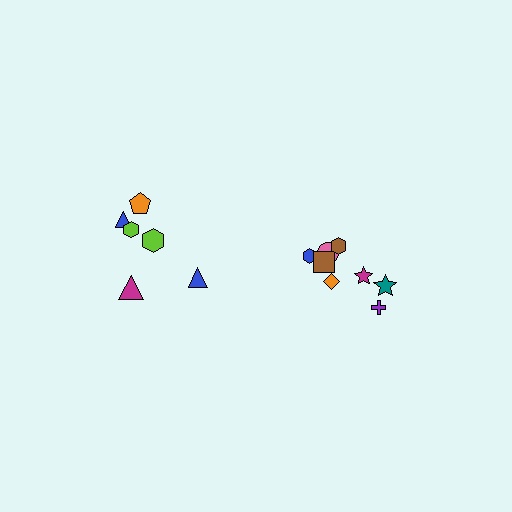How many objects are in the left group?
There are 6 objects.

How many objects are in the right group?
There are 8 objects.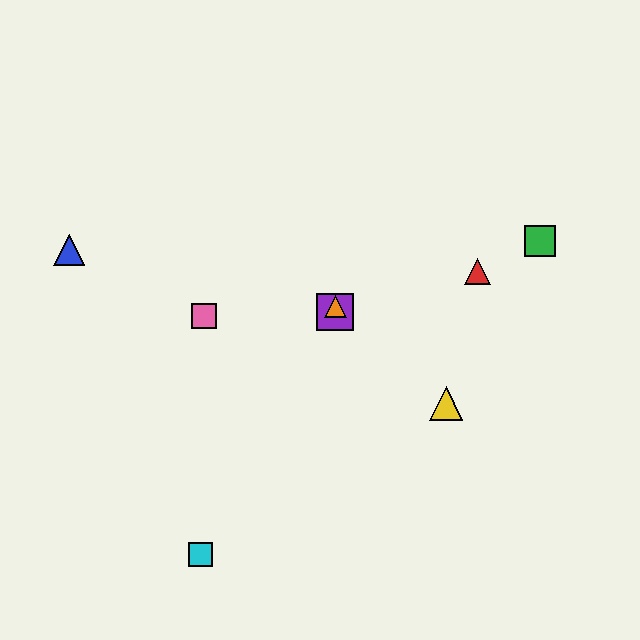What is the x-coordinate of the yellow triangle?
The yellow triangle is at x≈446.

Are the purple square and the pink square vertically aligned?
No, the purple square is at x≈335 and the pink square is at x≈204.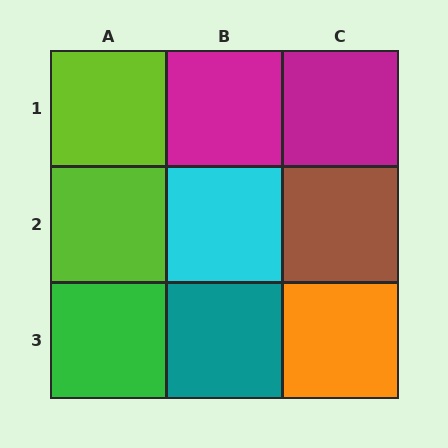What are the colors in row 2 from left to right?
Lime, cyan, brown.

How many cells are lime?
2 cells are lime.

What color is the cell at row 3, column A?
Green.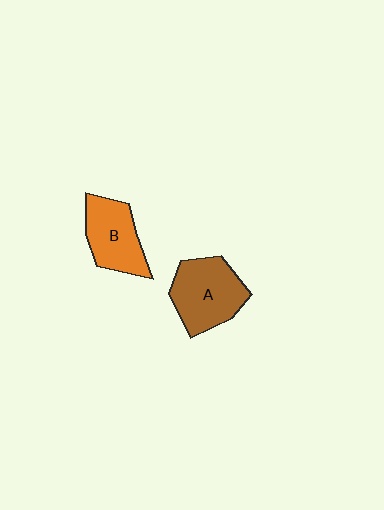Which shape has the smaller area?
Shape B (orange).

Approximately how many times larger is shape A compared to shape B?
Approximately 1.2 times.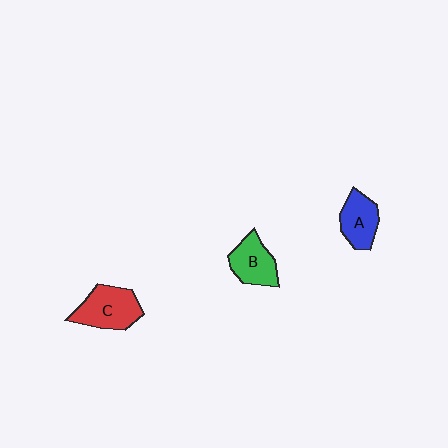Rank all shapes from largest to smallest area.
From largest to smallest: C (red), B (green), A (blue).